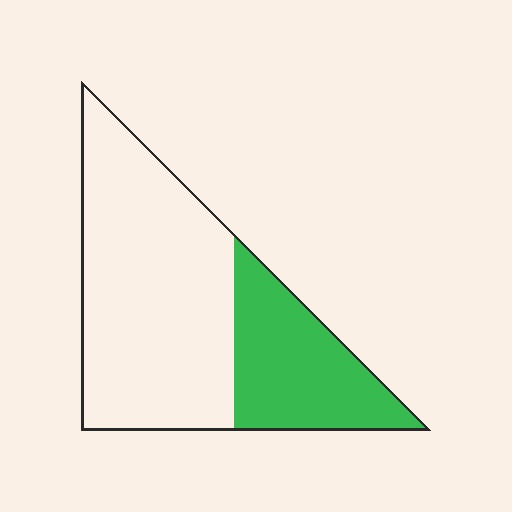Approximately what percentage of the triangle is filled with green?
Approximately 30%.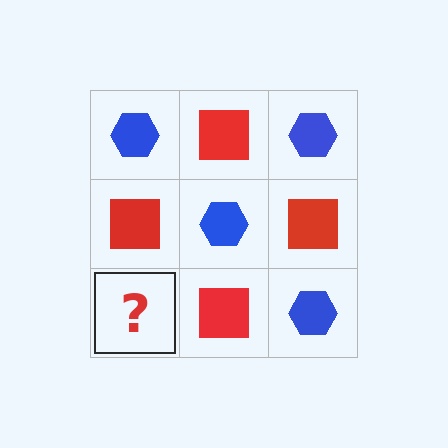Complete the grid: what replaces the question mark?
The question mark should be replaced with a blue hexagon.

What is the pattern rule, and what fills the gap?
The rule is that it alternates blue hexagon and red square in a checkerboard pattern. The gap should be filled with a blue hexagon.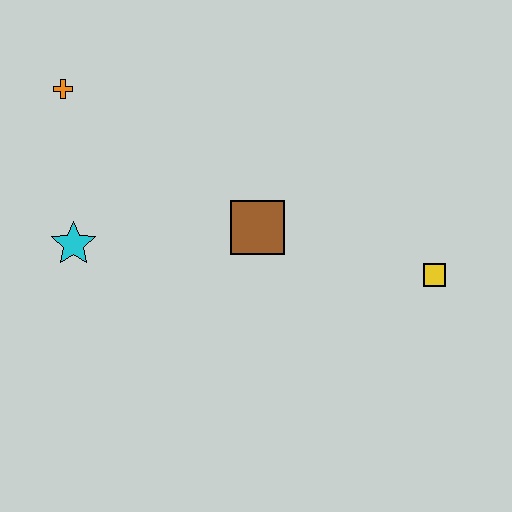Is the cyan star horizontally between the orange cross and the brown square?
Yes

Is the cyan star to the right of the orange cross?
Yes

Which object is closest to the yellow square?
The brown square is closest to the yellow square.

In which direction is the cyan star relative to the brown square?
The cyan star is to the left of the brown square.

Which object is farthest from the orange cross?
The yellow square is farthest from the orange cross.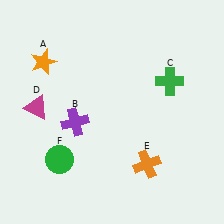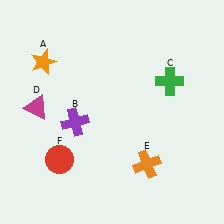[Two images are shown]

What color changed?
The circle (F) changed from green in Image 1 to red in Image 2.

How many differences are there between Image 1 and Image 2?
There is 1 difference between the two images.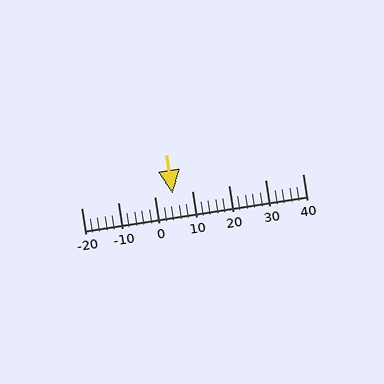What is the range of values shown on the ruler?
The ruler shows values from -20 to 40.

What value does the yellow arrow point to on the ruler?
The yellow arrow points to approximately 5.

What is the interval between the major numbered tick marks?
The major tick marks are spaced 10 units apart.